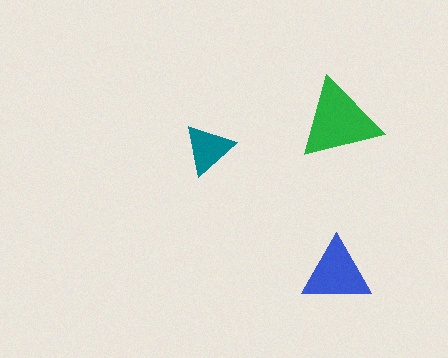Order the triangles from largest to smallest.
the green one, the blue one, the teal one.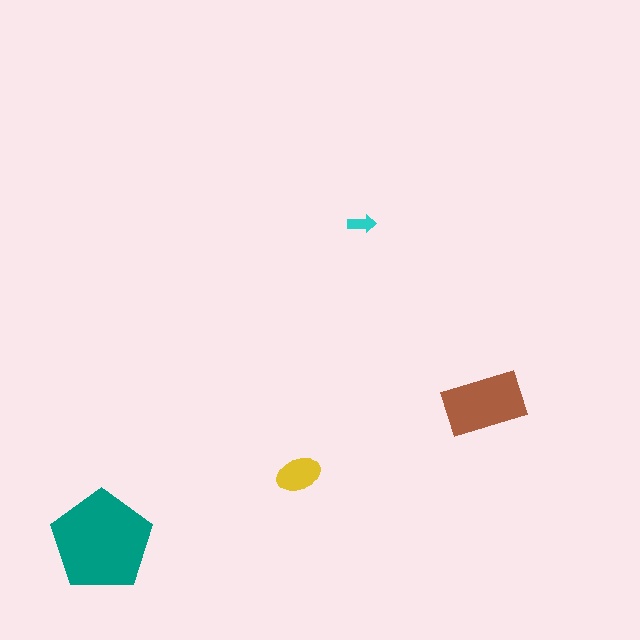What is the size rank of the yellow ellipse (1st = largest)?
3rd.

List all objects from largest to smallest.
The teal pentagon, the brown rectangle, the yellow ellipse, the cyan arrow.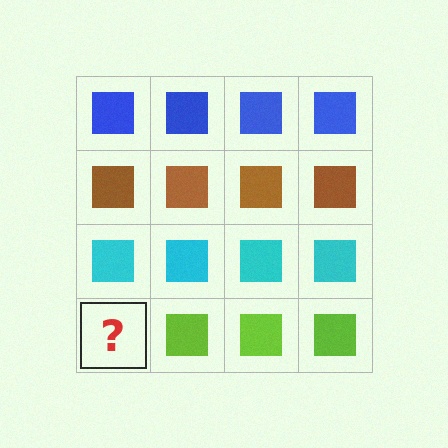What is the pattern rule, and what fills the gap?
The rule is that each row has a consistent color. The gap should be filled with a lime square.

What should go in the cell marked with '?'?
The missing cell should contain a lime square.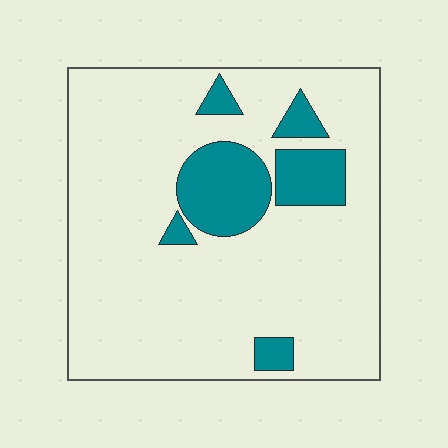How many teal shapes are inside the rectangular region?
6.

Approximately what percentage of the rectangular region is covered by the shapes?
Approximately 15%.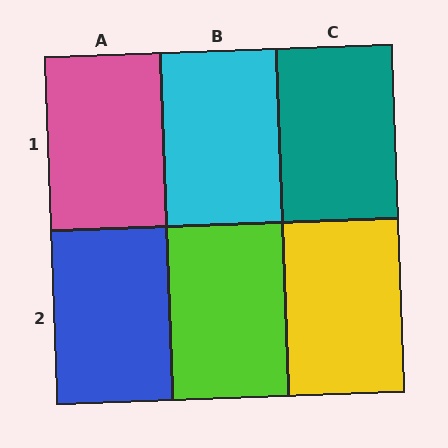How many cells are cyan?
1 cell is cyan.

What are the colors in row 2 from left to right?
Blue, lime, yellow.